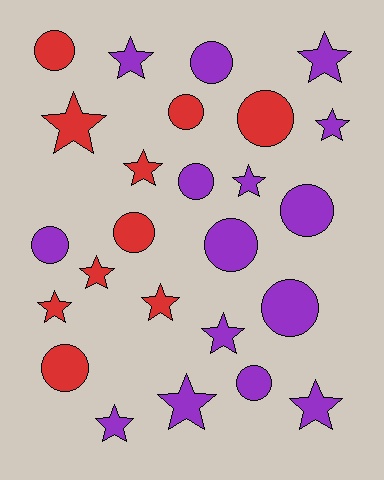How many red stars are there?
There are 5 red stars.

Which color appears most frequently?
Purple, with 15 objects.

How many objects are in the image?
There are 25 objects.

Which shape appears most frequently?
Star, with 13 objects.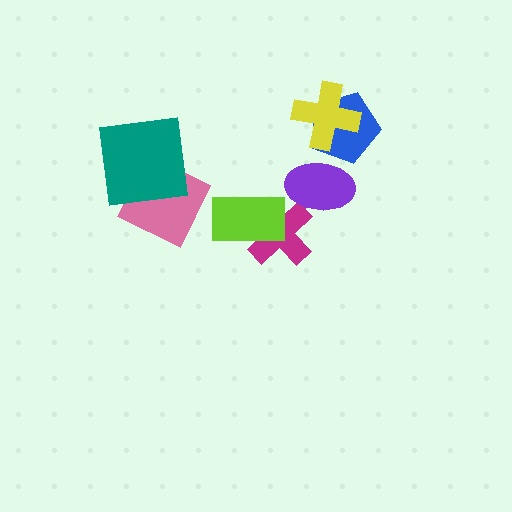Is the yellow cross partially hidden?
No, no other shape covers it.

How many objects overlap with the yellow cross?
1 object overlaps with the yellow cross.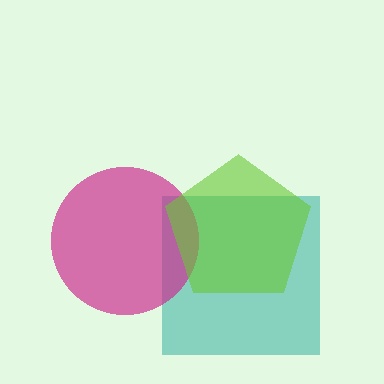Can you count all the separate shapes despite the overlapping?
Yes, there are 3 separate shapes.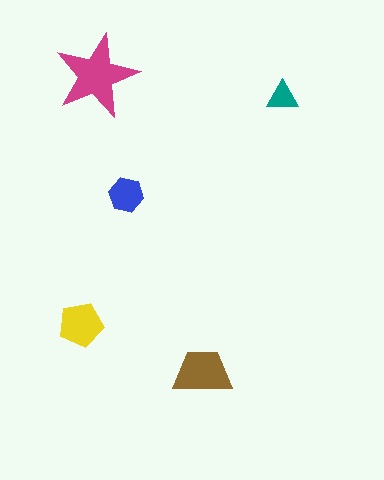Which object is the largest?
The magenta star.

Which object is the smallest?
The teal triangle.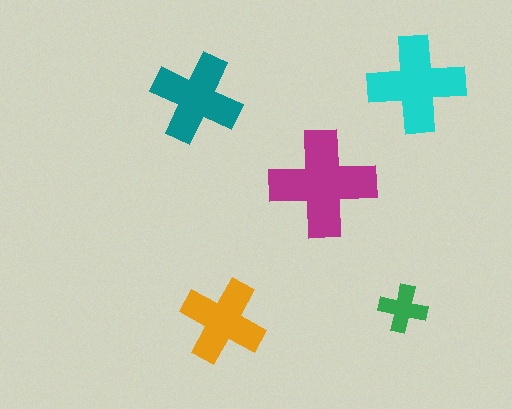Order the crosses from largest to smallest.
the magenta one, the cyan one, the teal one, the orange one, the green one.